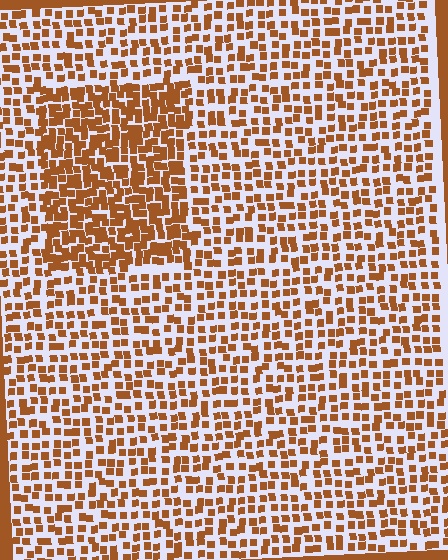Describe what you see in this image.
The image contains small brown elements arranged at two different densities. A rectangle-shaped region is visible where the elements are more densely packed than the surrounding area.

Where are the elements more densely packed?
The elements are more densely packed inside the rectangle boundary.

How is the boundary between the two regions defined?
The boundary is defined by a change in element density (approximately 1.8x ratio). All elements are the same color, size, and shape.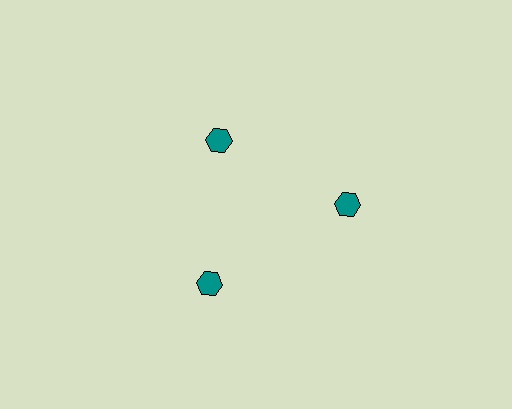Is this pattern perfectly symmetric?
No. The 3 teal hexagons are arranged in a ring, but one element near the 11 o'clock position is pulled inward toward the center, breaking the 3-fold rotational symmetry.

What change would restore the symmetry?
The symmetry would be restored by moving it outward, back onto the ring so that all 3 hexagons sit at equal angles and equal distance from the center.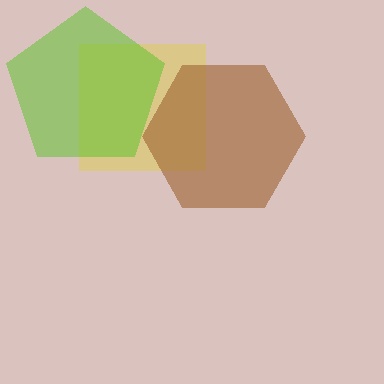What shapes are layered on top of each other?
The layered shapes are: a yellow square, a lime pentagon, a brown hexagon.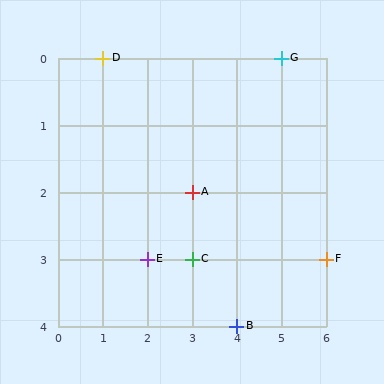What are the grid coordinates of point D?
Point D is at grid coordinates (1, 0).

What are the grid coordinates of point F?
Point F is at grid coordinates (6, 3).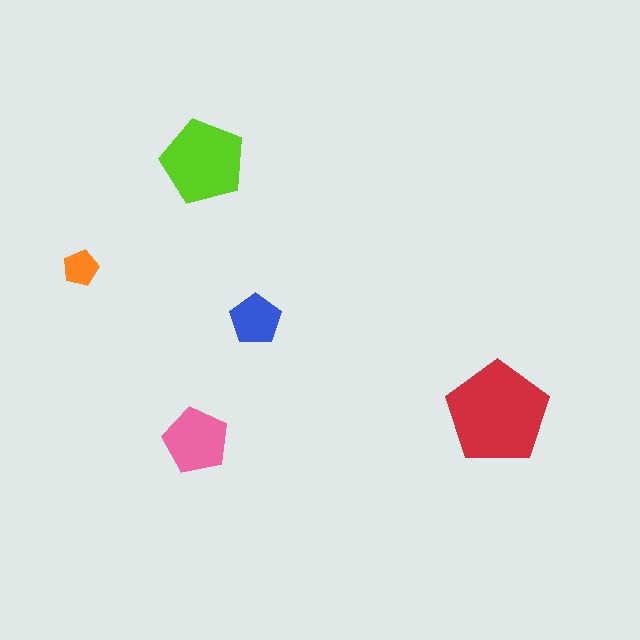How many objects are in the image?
There are 5 objects in the image.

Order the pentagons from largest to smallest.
the red one, the lime one, the pink one, the blue one, the orange one.